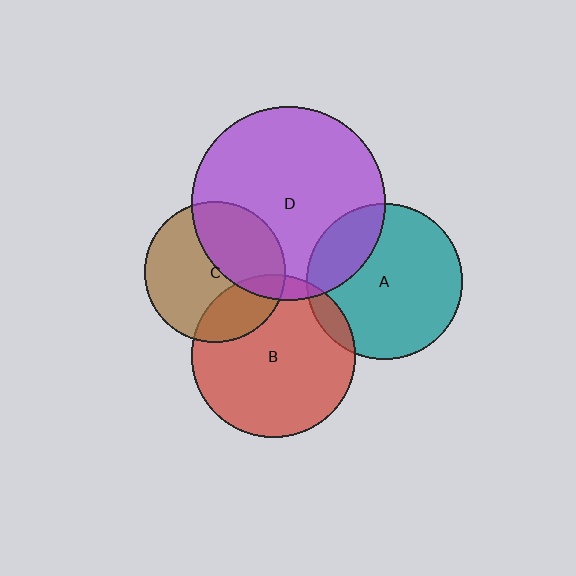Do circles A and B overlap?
Yes.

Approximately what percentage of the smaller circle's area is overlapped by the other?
Approximately 10%.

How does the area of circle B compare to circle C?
Approximately 1.3 times.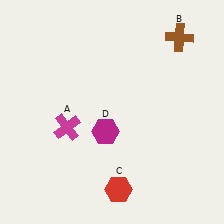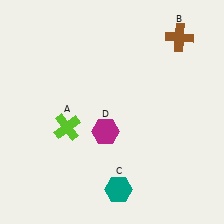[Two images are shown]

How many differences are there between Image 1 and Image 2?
There are 2 differences between the two images.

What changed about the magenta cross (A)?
In Image 1, A is magenta. In Image 2, it changed to lime.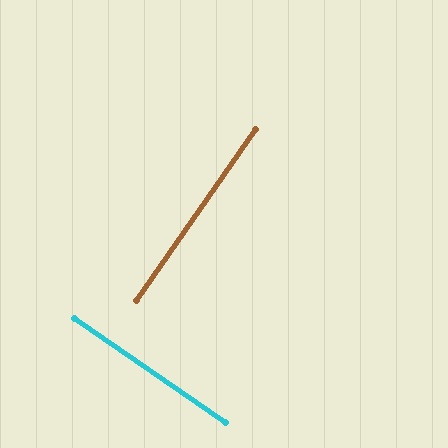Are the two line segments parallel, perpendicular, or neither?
Perpendicular — they meet at approximately 90°.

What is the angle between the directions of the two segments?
Approximately 90 degrees.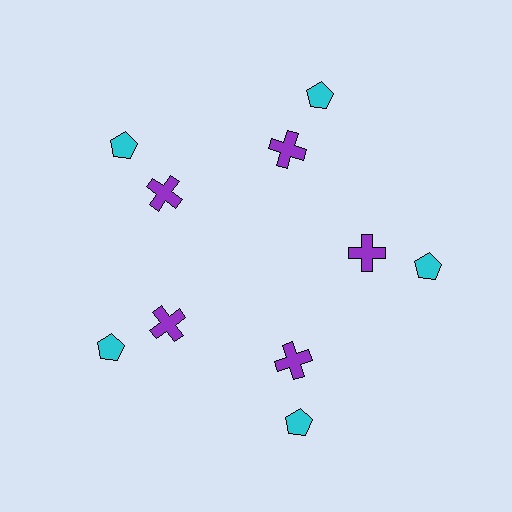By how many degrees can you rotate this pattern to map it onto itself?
The pattern maps onto itself every 72 degrees of rotation.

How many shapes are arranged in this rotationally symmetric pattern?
There are 10 shapes, arranged in 5 groups of 2.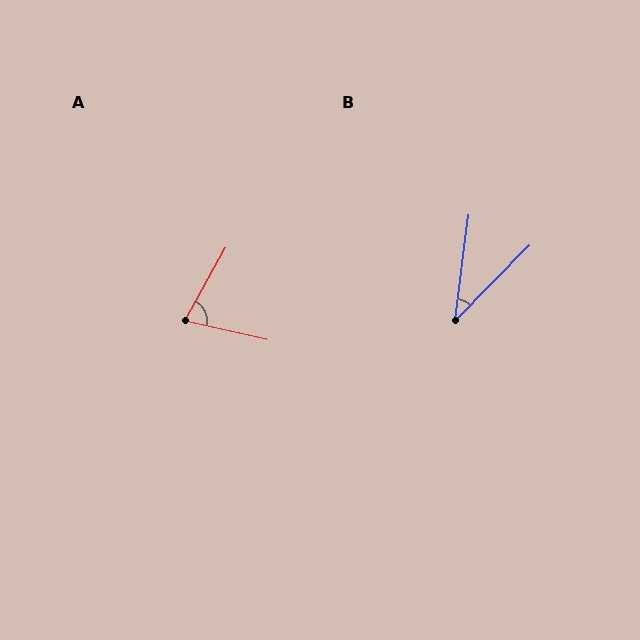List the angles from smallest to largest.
B (38°), A (74°).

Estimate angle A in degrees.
Approximately 74 degrees.